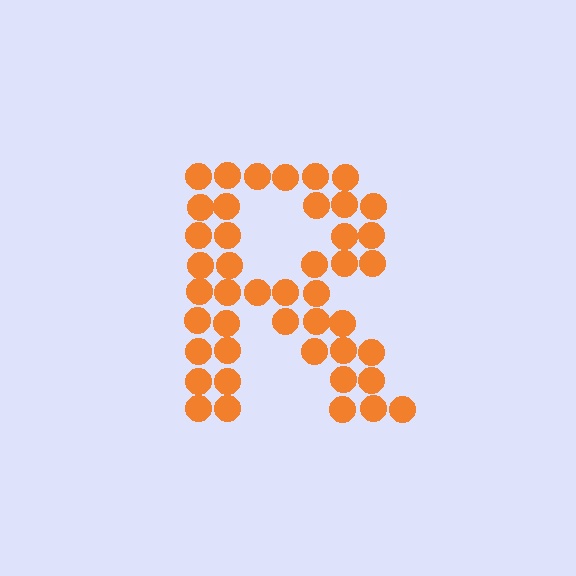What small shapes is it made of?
It is made of small circles.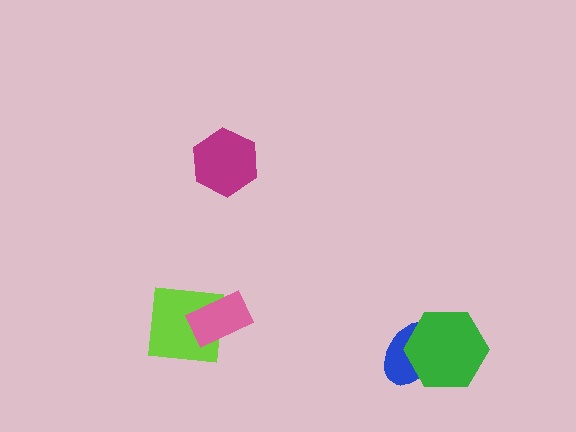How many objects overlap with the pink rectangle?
1 object overlaps with the pink rectangle.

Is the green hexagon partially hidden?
No, no other shape covers it.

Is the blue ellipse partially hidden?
Yes, it is partially covered by another shape.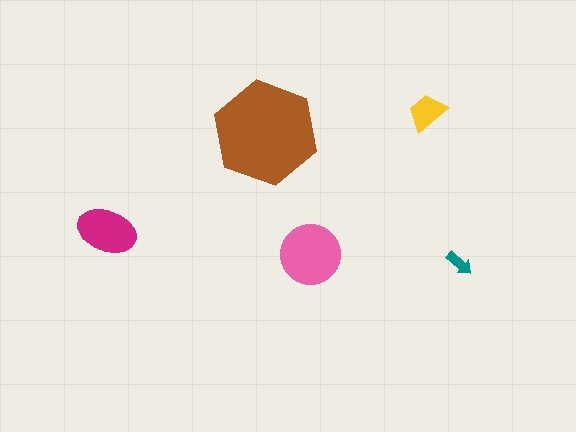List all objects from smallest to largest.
The teal arrow, the yellow trapezoid, the magenta ellipse, the pink circle, the brown hexagon.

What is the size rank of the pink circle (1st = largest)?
2nd.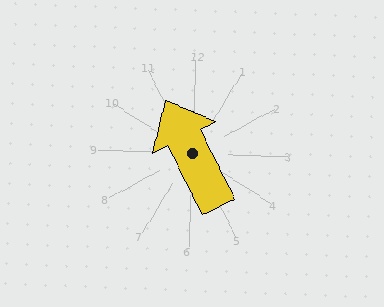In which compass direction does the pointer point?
Northwest.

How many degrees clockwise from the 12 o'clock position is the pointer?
Approximately 331 degrees.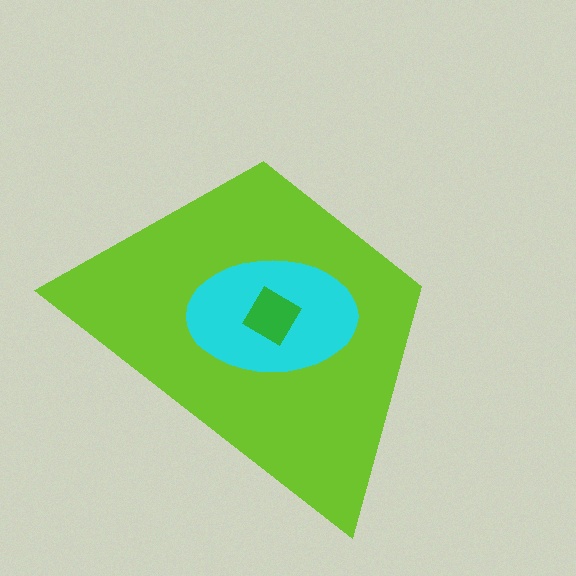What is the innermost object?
The green diamond.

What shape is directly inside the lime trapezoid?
The cyan ellipse.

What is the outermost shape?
The lime trapezoid.